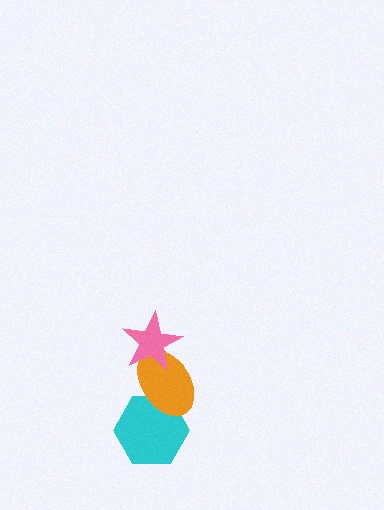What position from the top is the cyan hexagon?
The cyan hexagon is 3rd from the top.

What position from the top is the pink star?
The pink star is 1st from the top.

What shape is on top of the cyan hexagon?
The orange ellipse is on top of the cyan hexagon.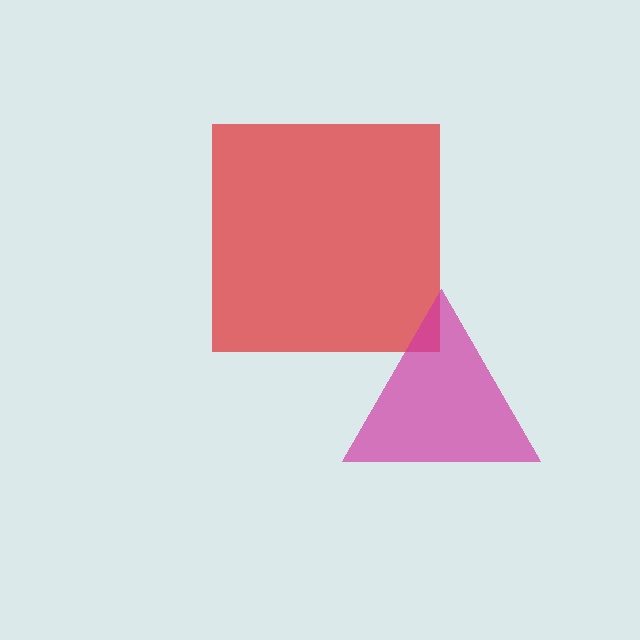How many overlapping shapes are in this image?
There are 2 overlapping shapes in the image.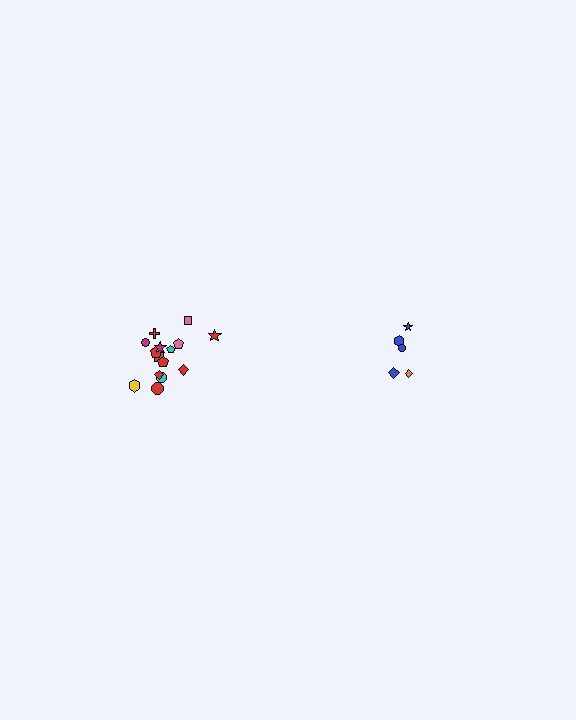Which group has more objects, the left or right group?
The left group.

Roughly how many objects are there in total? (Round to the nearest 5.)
Roughly 20 objects in total.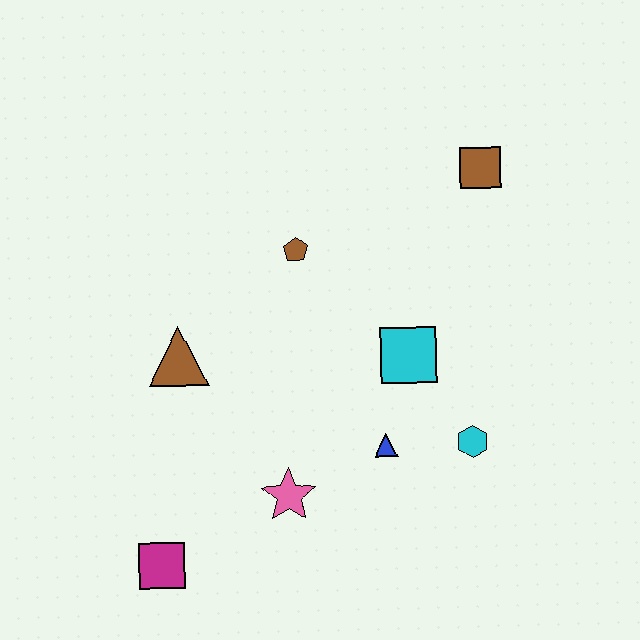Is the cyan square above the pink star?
Yes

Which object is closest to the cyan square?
The blue triangle is closest to the cyan square.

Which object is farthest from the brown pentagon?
The magenta square is farthest from the brown pentagon.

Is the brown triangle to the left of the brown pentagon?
Yes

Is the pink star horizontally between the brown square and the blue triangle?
No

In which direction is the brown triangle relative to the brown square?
The brown triangle is to the left of the brown square.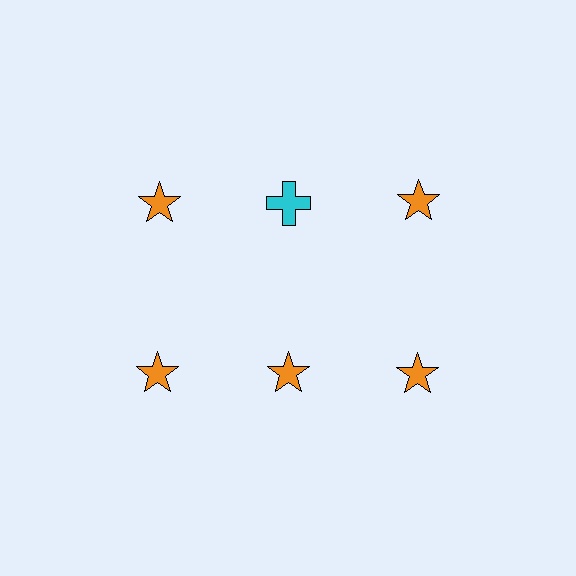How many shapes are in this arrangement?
There are 6 shapes arranged in a grid pattern.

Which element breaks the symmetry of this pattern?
The cyan cross in the top row, second from left column breaks the symmetry. All other shapes are orange stars.